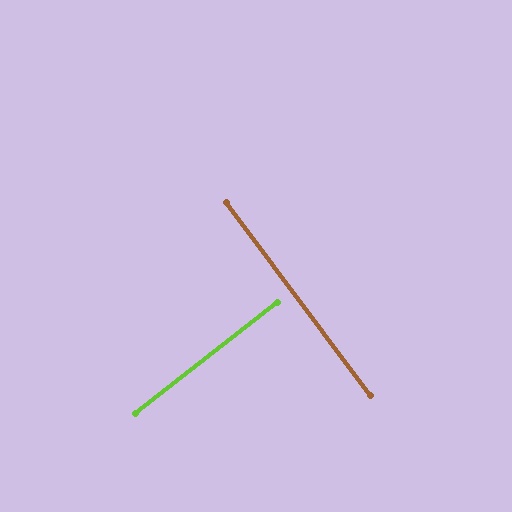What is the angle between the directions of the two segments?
Approximately 88 degrees.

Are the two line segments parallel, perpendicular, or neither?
Perpendicular — they meet at approximately 88°.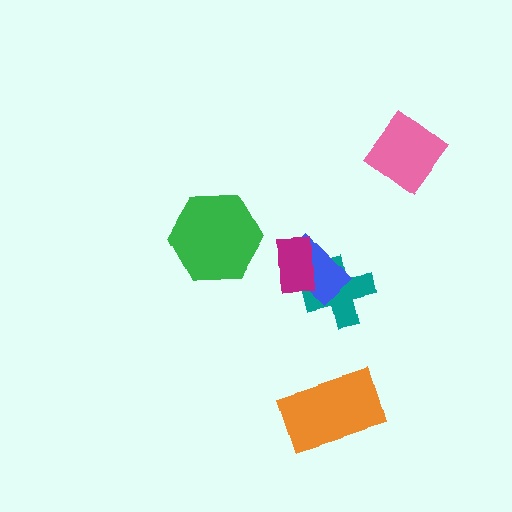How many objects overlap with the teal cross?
2 objects overlap with the teal cross.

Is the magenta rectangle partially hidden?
No, no other shape covers it.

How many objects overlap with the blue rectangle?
2 objects overlap with the blue rectangle.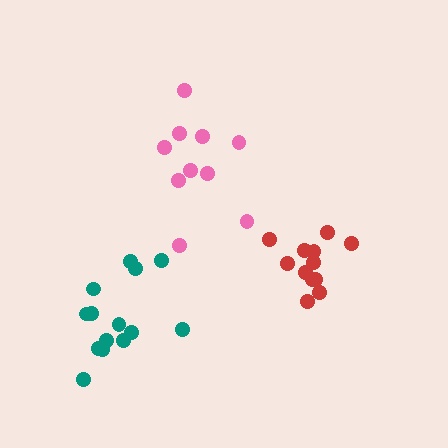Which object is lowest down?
The teal cluster is bottommost.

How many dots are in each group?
Group 1: 10 dots, Group 2: 14 dots, Group 3: 12 dots (36 total).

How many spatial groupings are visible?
There are 3 spatial groupings.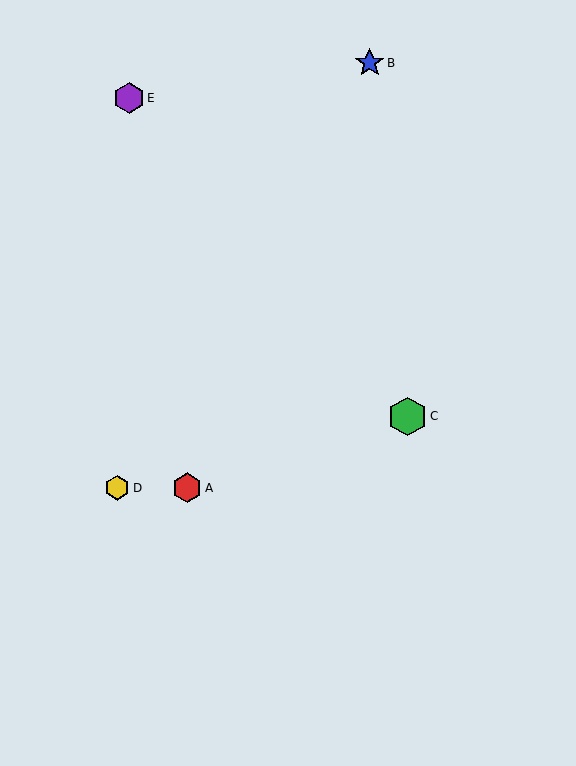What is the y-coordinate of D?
Object D is at y≈488.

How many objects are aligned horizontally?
2 objects (A, D) are aligned horizontally.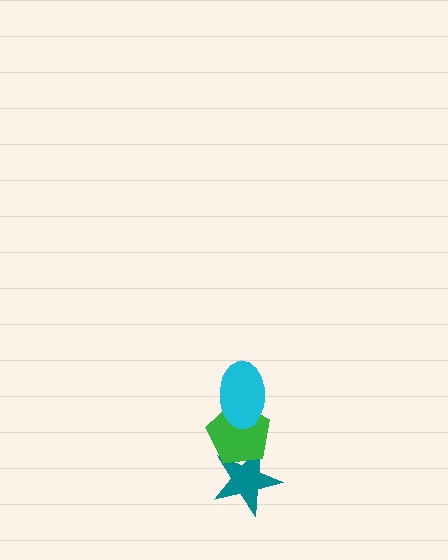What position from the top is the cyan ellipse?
The cyan ellipse is 1st from the top.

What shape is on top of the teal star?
The green pentagon is on top of the teal star.